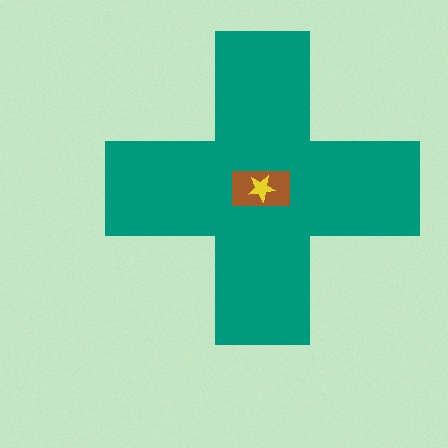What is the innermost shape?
The yellow star.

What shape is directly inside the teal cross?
The brown rectangle.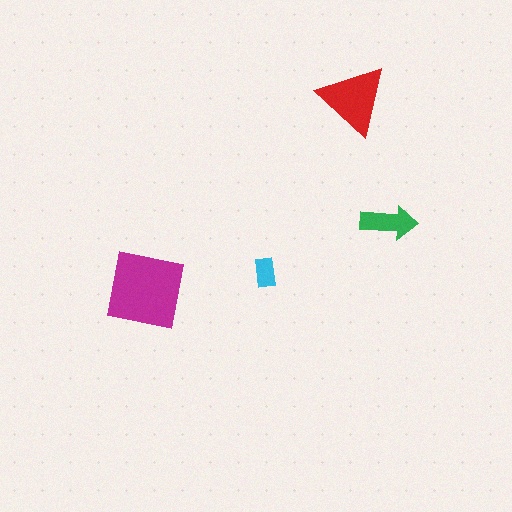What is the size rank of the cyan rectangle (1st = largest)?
4th.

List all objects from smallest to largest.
The cyan rectangle, the green arrow, the red triangle, the magenta square.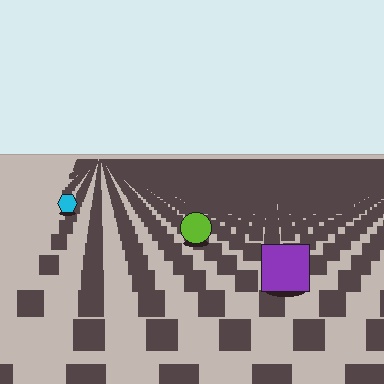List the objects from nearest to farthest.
From nearest to farthest: the purple square, the lime circle, the cyan hexagon.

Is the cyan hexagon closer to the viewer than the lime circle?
No. The lime circle is closer — you can tell from the texture gradient: the ground texture is coarser near it.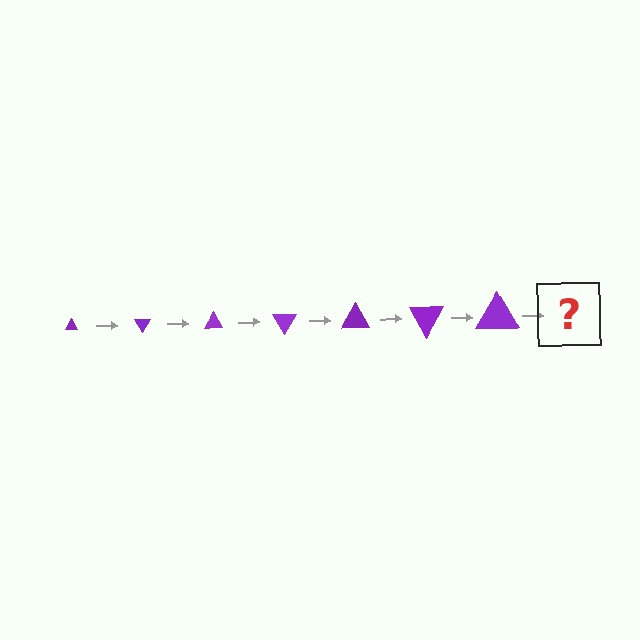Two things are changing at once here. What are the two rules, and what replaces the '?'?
The two rules are that the triangle grows larger each step and it rotates 60 degrees each step. The '?' should be a triangle, larger than the previous one and rotated 420 degrees from the start.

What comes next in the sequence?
The next element should be a triangle, larger than the previous one and rotated 420 degrees from the start.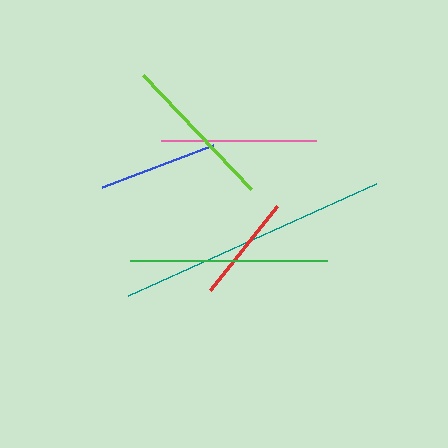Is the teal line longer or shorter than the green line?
The teal line is longer than the green line.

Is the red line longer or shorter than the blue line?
The blue line is longer than the red line.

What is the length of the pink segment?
The pink segment is approximately 156 pixels long.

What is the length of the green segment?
The green segment is approximately 197 pixels long.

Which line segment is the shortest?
The red line is the shortest at approximately 107 pixels.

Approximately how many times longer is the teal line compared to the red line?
The teal line is approximately 2.5 times the length of the red line.